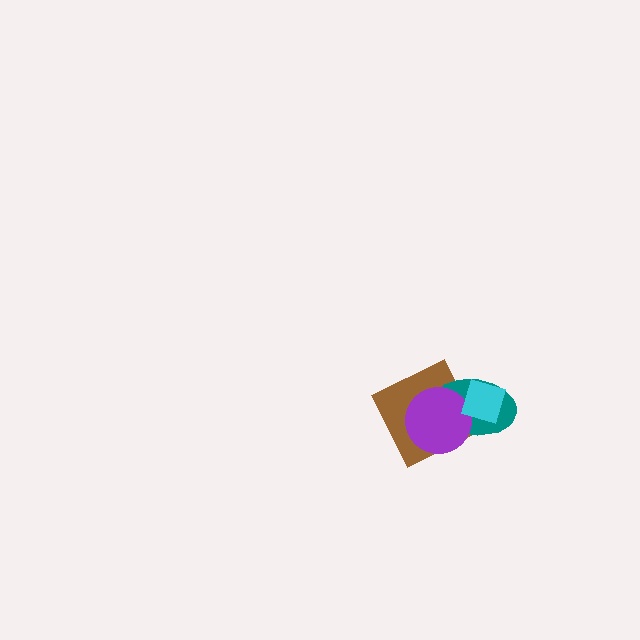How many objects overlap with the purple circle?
3 objects overlap with the purple circle.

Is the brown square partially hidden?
Yes, it is partially covered by another shape.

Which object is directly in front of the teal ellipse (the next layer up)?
The purple circle is directly in front of the teal ellipse.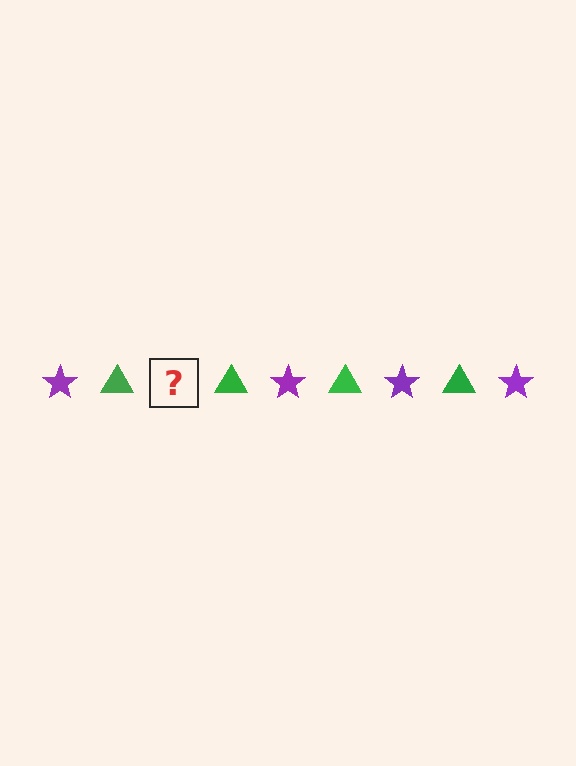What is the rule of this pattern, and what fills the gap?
The rule is that the pattern alternates between purple star and green triangle. The gap should be filled with a purple star.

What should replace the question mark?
The question mark should be replaced with a purple star.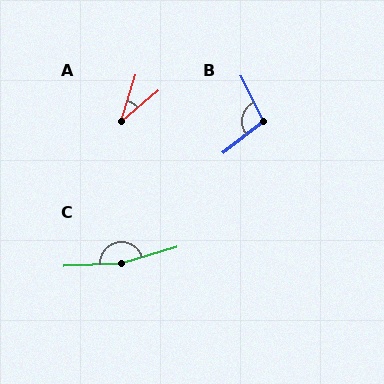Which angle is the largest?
C, at approximately 167 degrees.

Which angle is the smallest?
A, at approximately 32 degrees.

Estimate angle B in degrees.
Approximately 102 degrees.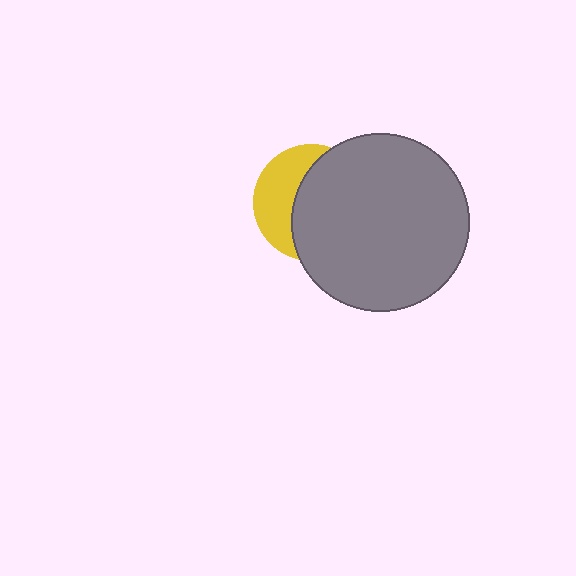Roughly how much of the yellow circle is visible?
A small part of it is visible (roughly 38%).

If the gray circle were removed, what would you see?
You would see the complete yellow circle.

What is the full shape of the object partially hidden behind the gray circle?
The partially hidden object is a yellow circle.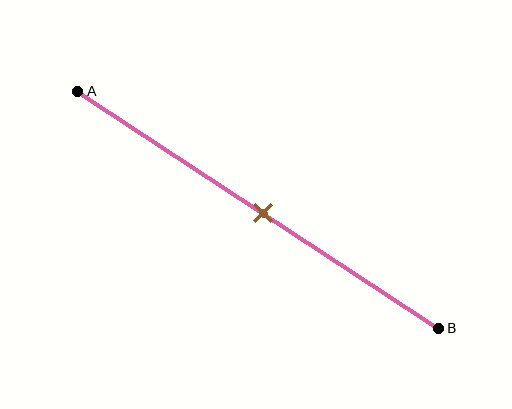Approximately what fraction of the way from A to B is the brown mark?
The brown mark is approximately 50% of the way from A to B.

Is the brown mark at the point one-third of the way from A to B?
No, the mark is at about 50% from A, not at the 33% one-third point.